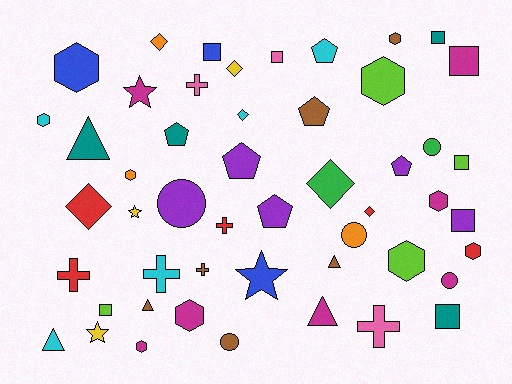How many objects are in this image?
There are 50 objects.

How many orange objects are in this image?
There are 3 orange objects.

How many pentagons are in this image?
There are 6 pentagons.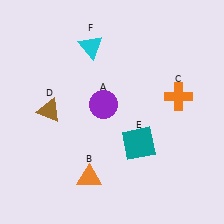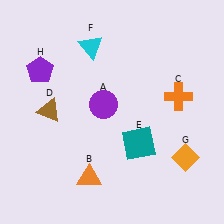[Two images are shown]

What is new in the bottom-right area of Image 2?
An orange diamond (G) was added in the bottom-right area of Image 2.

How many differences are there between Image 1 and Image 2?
There are 2 differences between the two images.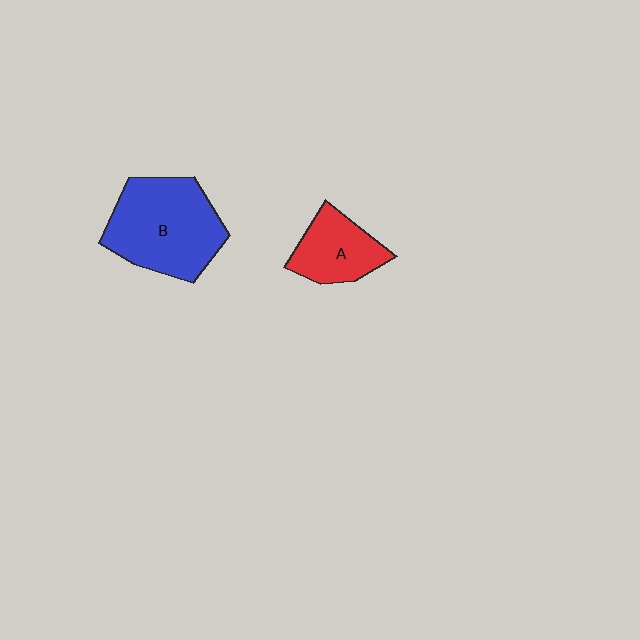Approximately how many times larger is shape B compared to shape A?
Approximately 1.8 times.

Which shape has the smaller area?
Shape A (red).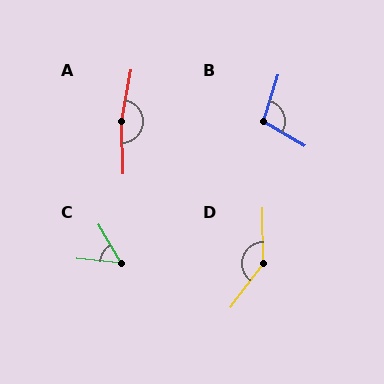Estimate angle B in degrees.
Approximately 102 degrees.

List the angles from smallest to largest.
C (54°), B (102°), D (142°), A (168°).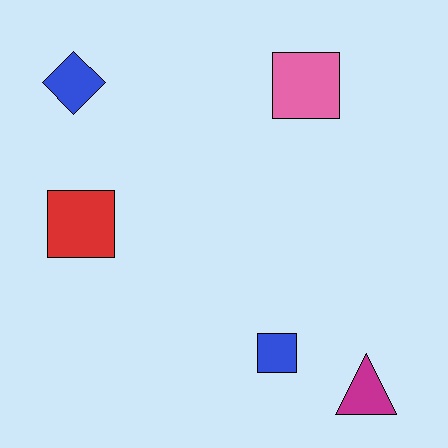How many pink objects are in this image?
There is 1 pink object.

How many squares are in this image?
There are 3 squares.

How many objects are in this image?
There are 5 objects.